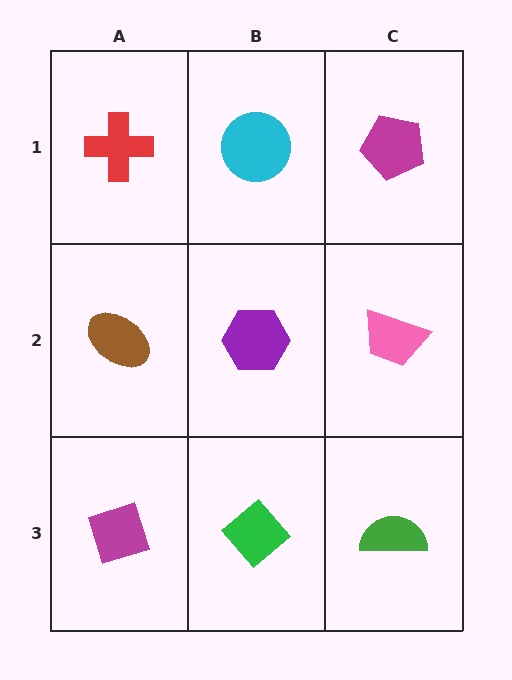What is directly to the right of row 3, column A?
A green diamond.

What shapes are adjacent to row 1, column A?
A brown ellipse (row 2, column A), a cyan circle (row 1, column B).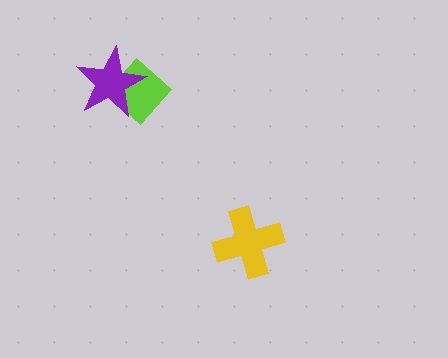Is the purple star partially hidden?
No, no other shape covers it.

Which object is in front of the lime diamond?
The purple star is in front of the lime diamond.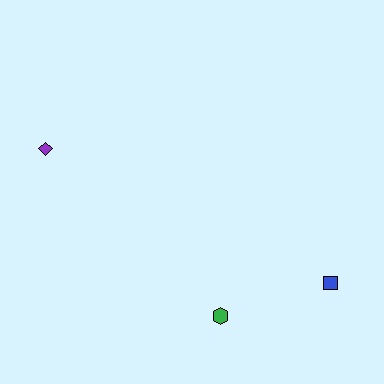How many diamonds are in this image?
There is 1 diamond.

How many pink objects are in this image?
There are no pink objects.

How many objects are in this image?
There are 3 objects.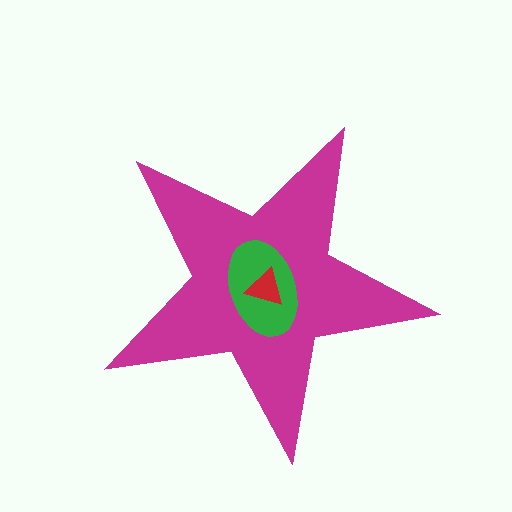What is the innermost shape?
The red triangle.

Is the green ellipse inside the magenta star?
Yes.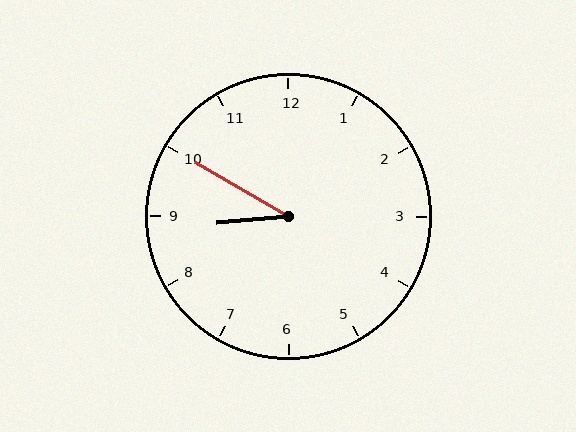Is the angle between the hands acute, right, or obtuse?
It is acute.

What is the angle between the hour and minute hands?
Approximately 35 degrees.